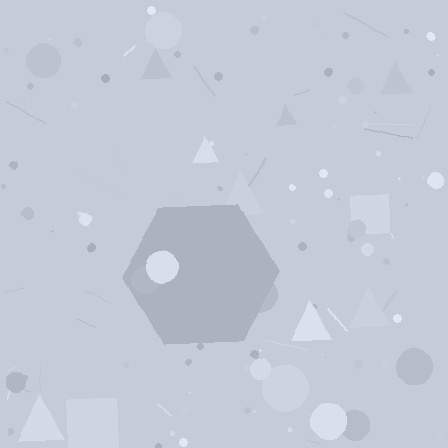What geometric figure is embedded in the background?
A hexagon is embedded in the background.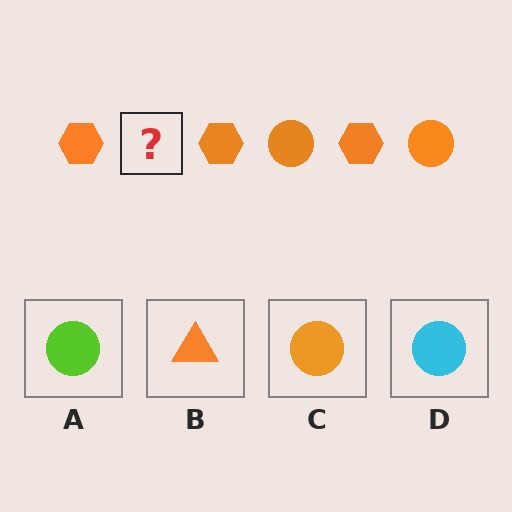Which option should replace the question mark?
Option C.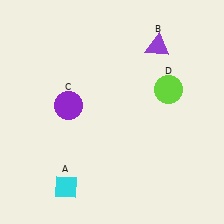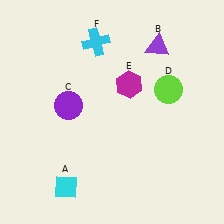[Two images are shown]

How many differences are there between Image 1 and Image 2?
There are 2 differences between the two images.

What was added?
A magenta hexagon (E), a cyan cross (F) were added in Image 2.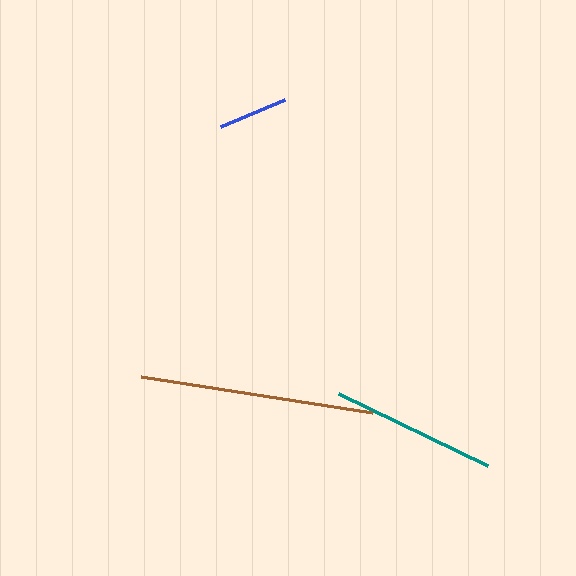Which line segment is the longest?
The brown line is the longest at approximately 234 pixels.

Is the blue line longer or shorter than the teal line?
The teal line is longer than the blue line.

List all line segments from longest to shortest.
From longest to shortest: brown, teal, blue.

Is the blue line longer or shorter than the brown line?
The brown line is longer than the blue line.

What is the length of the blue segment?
The blue segment is approximately 69 pixels long.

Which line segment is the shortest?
The blue line is the shortest at approximately 69 pixels.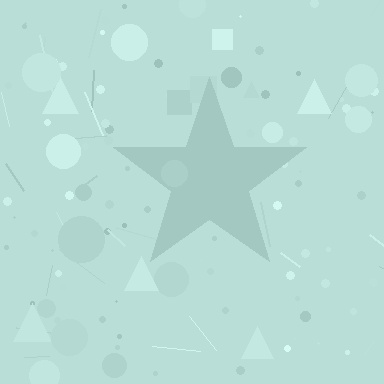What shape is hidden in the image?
A star is hidden in the image.